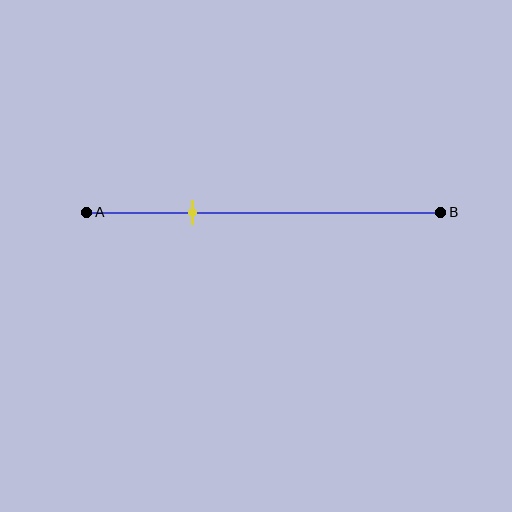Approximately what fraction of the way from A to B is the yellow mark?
The yellow mark is approximately 30% of the way from A to B.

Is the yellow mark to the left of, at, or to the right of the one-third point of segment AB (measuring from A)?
The yellow mark is to the left of the one-third point of segment AB.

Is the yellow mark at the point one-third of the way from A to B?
No, the mark is at about 30% from A, not at the 33% one-third point.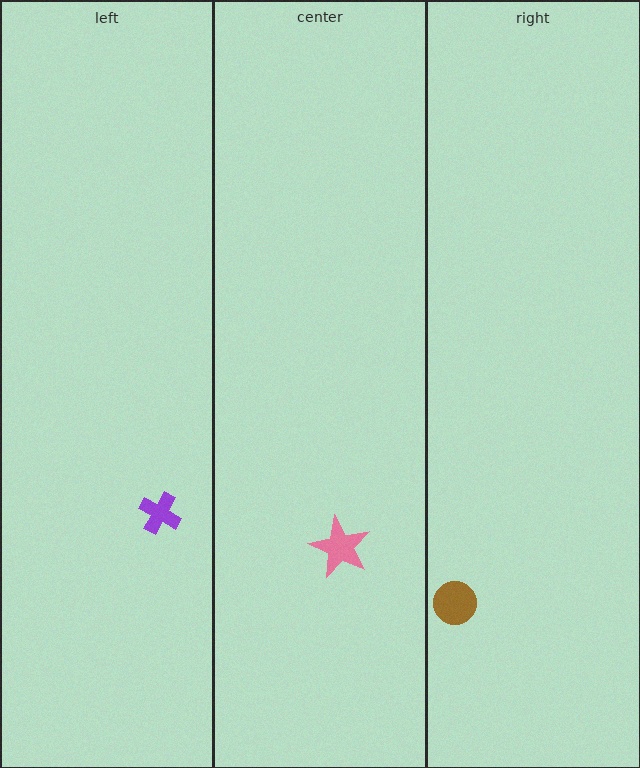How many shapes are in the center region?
1.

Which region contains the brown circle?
The right region.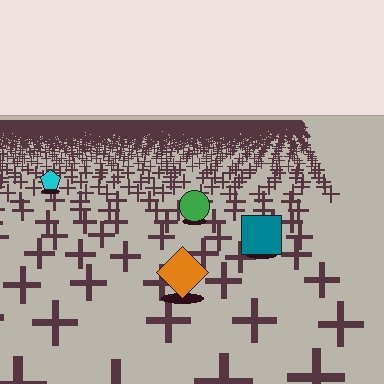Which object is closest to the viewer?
The orange diamond is closest. The texture marks near it are larger and more spread out.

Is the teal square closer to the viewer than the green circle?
Yes. The teal square is closer — you can tell from the texture gradient: the ground texture is coarser near it.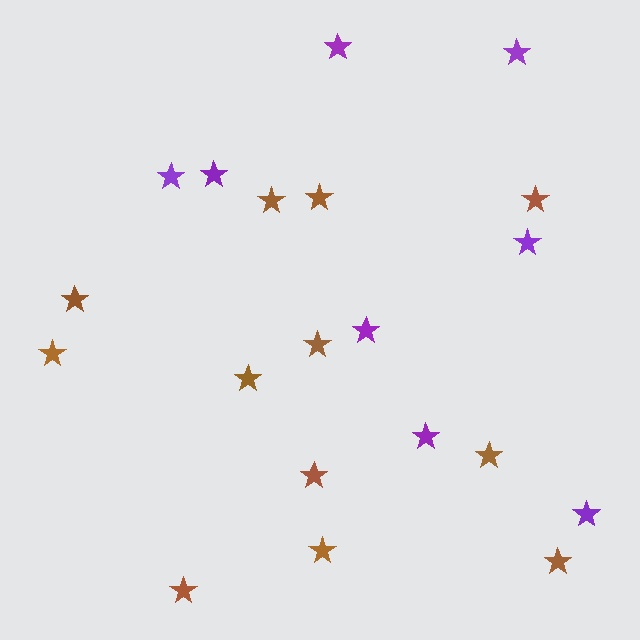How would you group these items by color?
There are 2 groups: one group of purple stars (8) and one group of brown stars (12).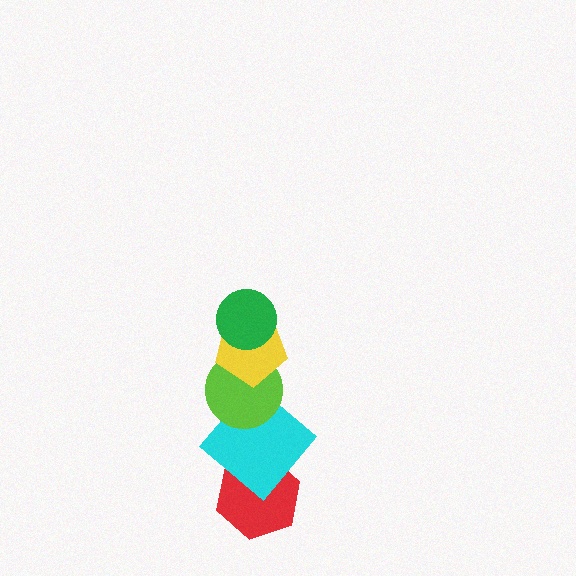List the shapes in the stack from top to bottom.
From top to bottom: the green circle, the yellow pentagon, the lime circle, the cyan diamond, the red hexagon.